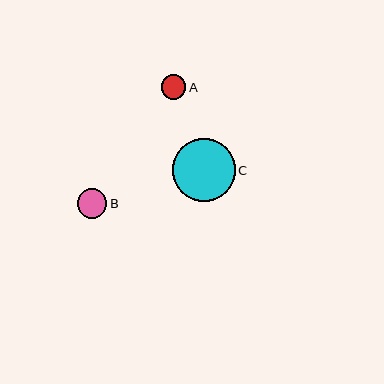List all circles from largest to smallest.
From largest to smallest: C, B, A.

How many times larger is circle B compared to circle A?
Circle B is approximately 1.2 times the size of circle A.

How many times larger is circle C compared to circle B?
Circle C is approximately 2.1 times the size of circle B.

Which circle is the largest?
Circle C is the largest with a size of approximately 63 pixels.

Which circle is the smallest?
Circle A is the smallest with a size of approximately 25 pixels.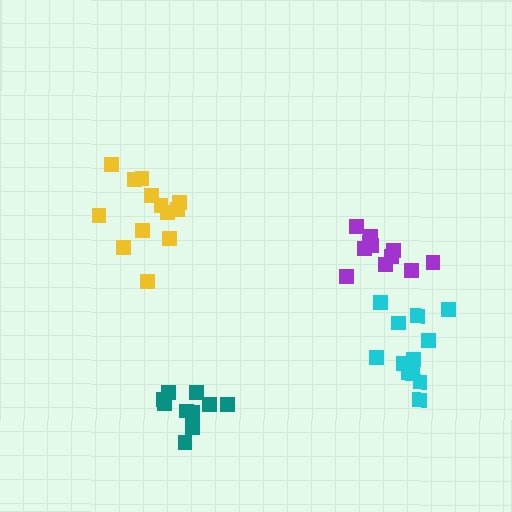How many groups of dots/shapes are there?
There are 4 groups.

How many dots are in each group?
Group 1: 10 dots, Group 2: 12 dots, Group 3: 13 dots, Group 4: 11 dots (46 total).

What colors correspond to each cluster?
The clusters are colored: teal, cyan, yellow, purple.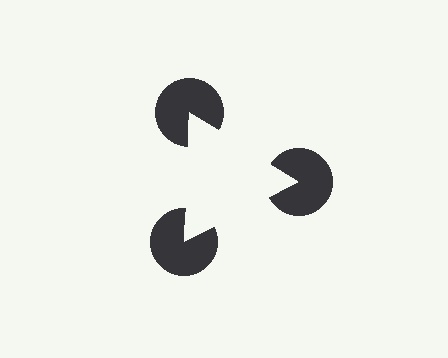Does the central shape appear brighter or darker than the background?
It typically appears slightly brighter than the background, even though no actual brightness change is drawn.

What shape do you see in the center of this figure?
An illusory triangle — its edges are inferred from the aligned wedge cuts in the pac-man discs, not physically drawn.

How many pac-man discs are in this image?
There are 3 — one at each vertex of the illusory triangle.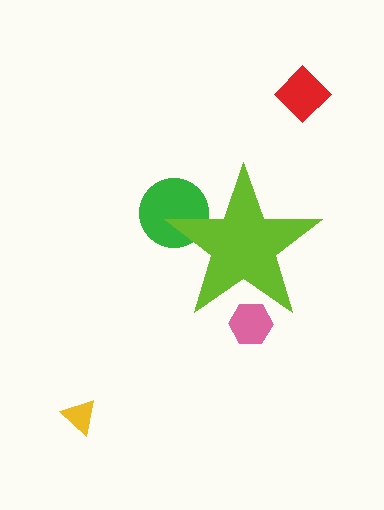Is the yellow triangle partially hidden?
No, the yellow triangle is fully visible.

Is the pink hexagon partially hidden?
Yes, the pink hexagon is partially hidden behind the lime star.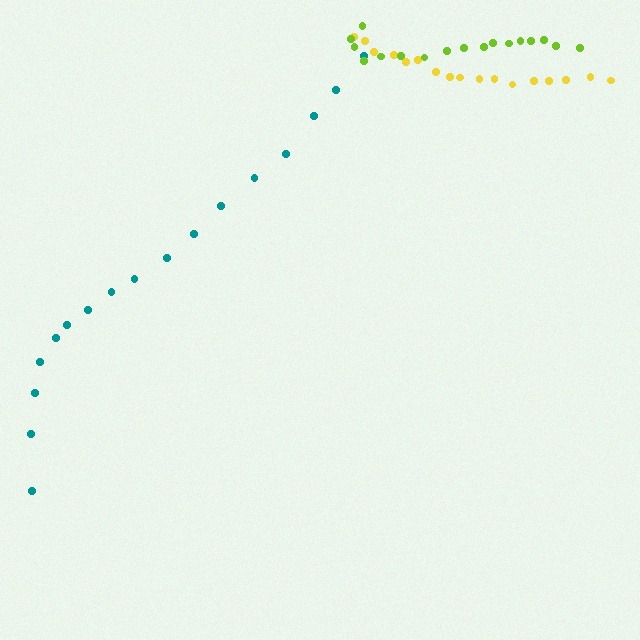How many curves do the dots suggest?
There are 3 distinct paths.